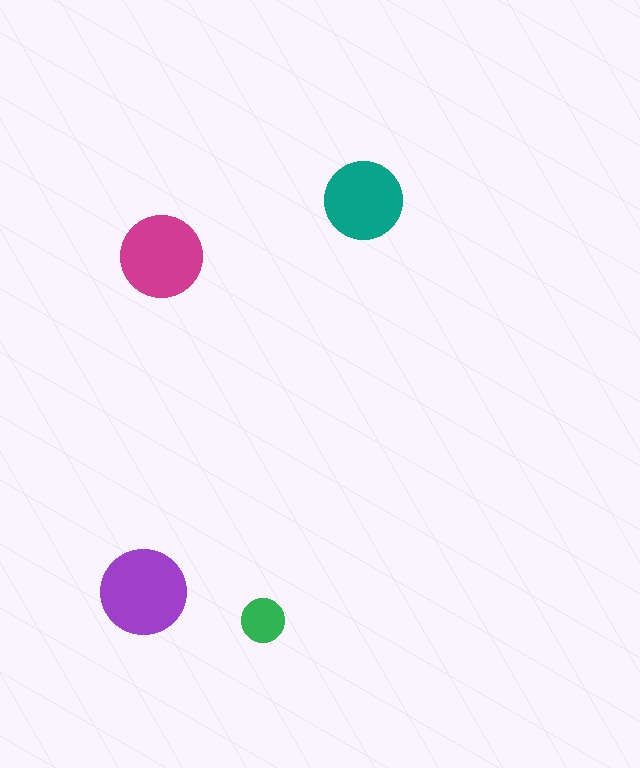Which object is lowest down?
The green circle is bottommost.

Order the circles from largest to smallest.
the purple one, the magenta one, the teal one, the green one.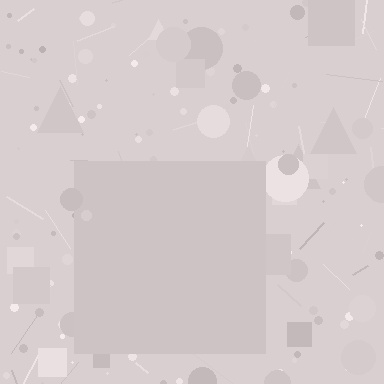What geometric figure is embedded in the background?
A square is embedded in the background.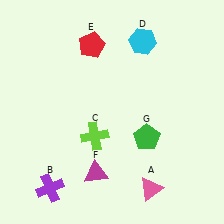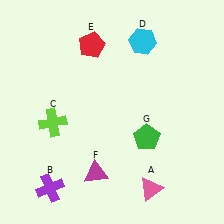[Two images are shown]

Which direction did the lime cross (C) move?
The lime cross (C) moved left.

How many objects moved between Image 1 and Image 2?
1 object moved between the two images.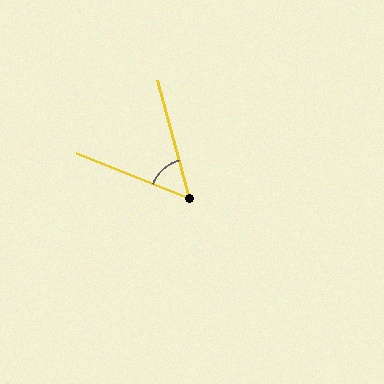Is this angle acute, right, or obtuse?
It is acute.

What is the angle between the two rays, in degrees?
Approximately 53 degrees.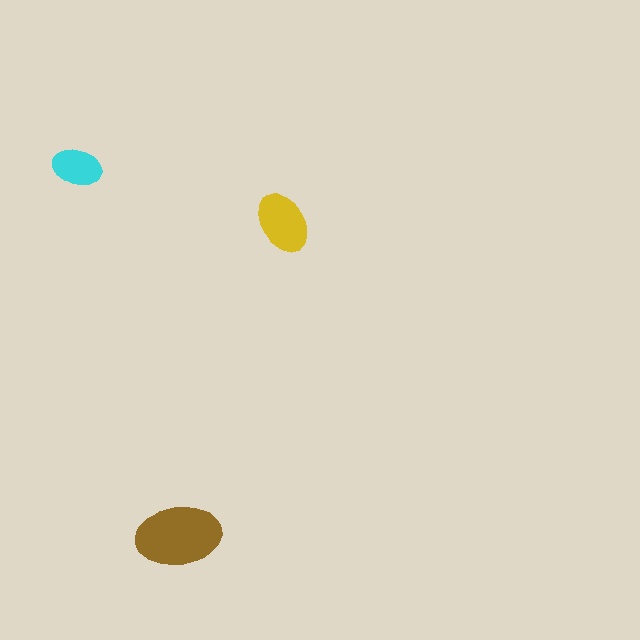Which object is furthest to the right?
The yellow ellipse is rightmost.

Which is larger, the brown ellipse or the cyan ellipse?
The brown one.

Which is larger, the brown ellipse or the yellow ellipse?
The brown one.